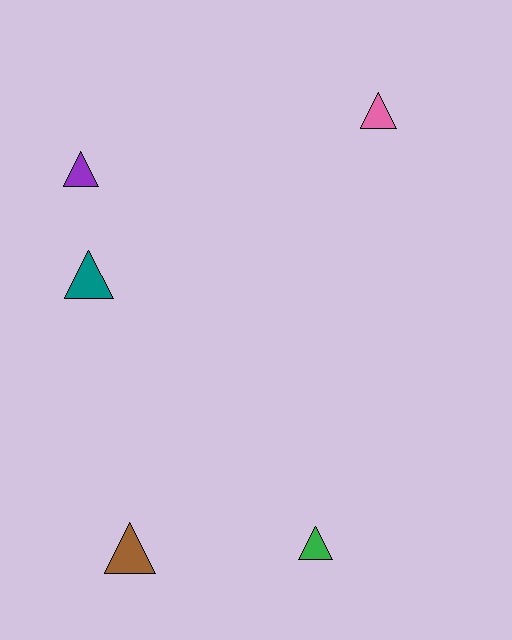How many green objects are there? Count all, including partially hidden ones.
There is 1 green object.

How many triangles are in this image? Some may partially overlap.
There are 5 triangles.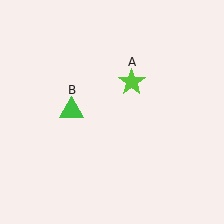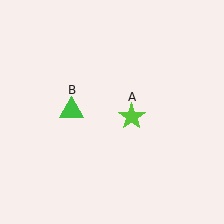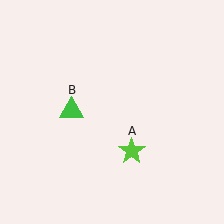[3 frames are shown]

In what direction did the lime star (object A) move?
The lime star (object A) moved down.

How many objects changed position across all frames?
1 object changed position: lime star (object A).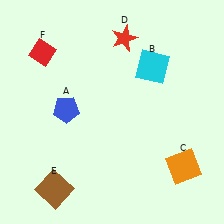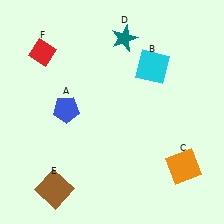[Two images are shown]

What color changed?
The star (D) changed from red in Image 1 to teal in Image 2.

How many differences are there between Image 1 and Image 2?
There is 1 difference between the two images.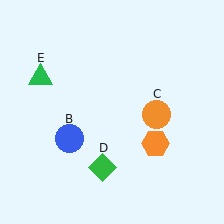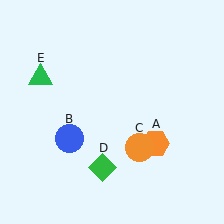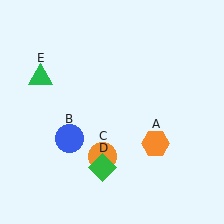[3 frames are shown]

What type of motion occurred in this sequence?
The orange circle (object C) rotated clockwise around the center of the scene.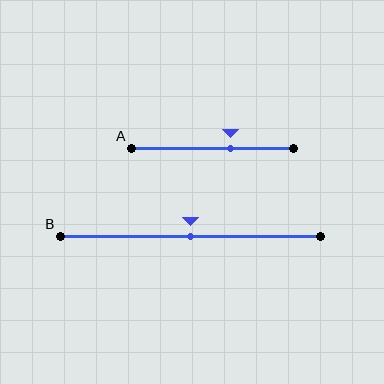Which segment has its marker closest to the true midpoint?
Segment B has its marker closest to the true midpoint.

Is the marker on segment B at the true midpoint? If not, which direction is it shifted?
Yes, the marker on segment B is at the true midpoint.